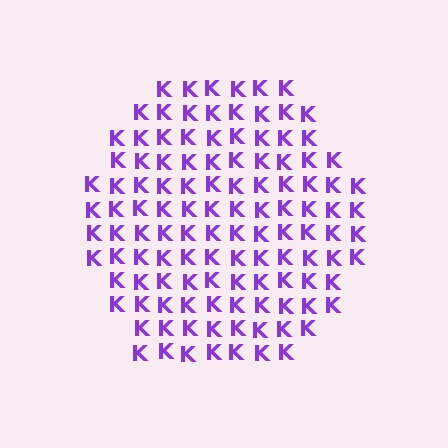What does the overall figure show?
The overall figure shows a hexagon.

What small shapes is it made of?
It is made of small letter K's.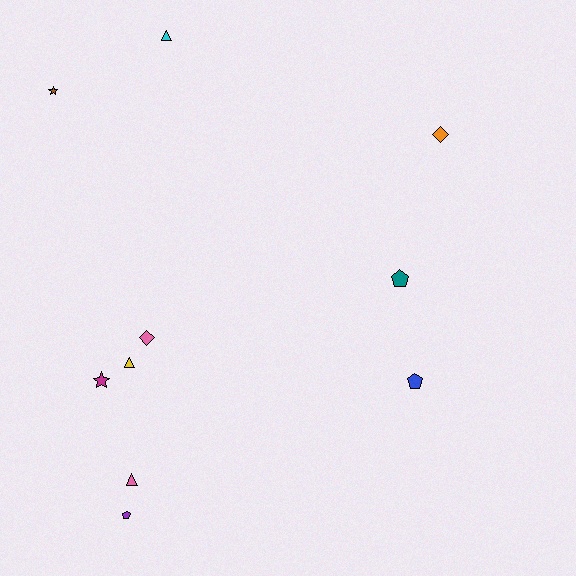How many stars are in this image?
There are 2 stars.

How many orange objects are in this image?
There is 1 orange object.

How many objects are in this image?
There are 10 objects.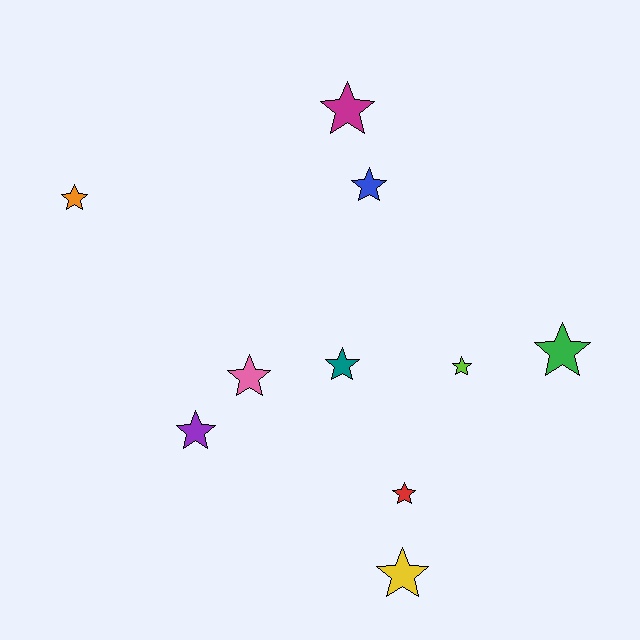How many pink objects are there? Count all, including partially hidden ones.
There is 1 pink object.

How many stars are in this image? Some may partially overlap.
There are 10 stars.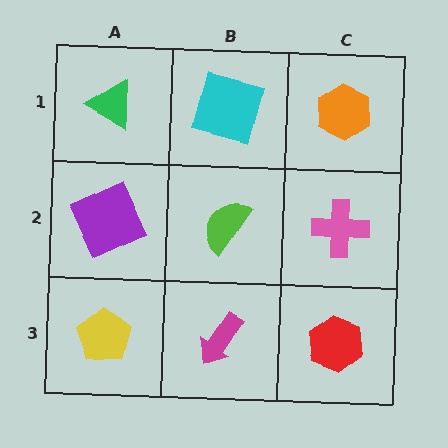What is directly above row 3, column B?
A lime semicircle.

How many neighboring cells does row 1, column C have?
2.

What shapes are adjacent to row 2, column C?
An orange hexagon (row 1, column C), a red hexagon (row 3, column C), a lime semicircle (row 2, column B).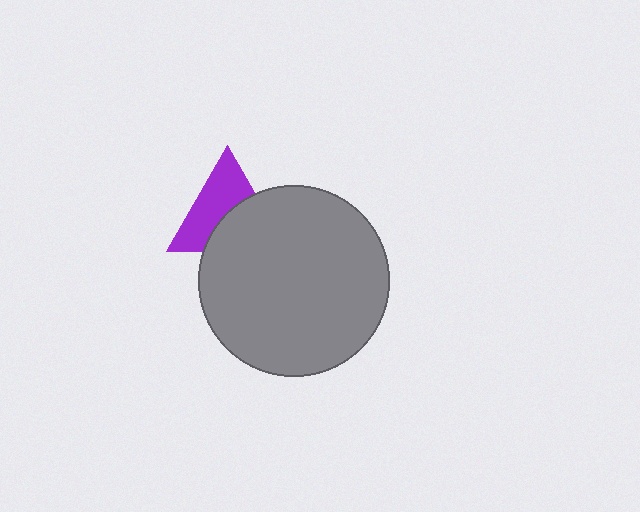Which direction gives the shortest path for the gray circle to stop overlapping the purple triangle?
Moving down gives the shortest separation.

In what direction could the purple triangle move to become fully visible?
The purple triangle could move up. That would shift it out from behind the gray circle entirely.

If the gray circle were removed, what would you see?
You would see the complete purple triangle.